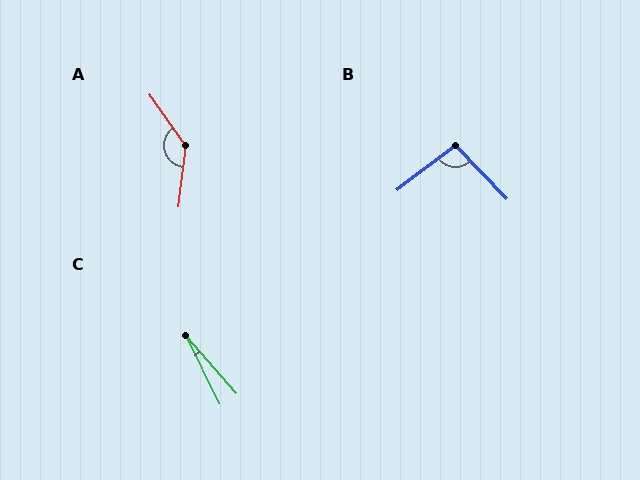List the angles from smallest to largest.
C (16°), B (97°), A (137°).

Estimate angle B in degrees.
Approximately 97 degrees.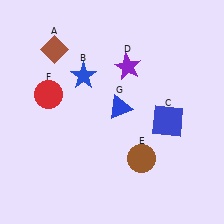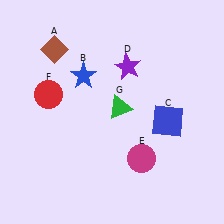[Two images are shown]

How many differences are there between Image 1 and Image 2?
There are 2 differences between the two images.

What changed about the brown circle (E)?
In Image 1, E is brown. In Image 2, it changed to magenta.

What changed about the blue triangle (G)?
In Image 1, G is blue. In Image 2, it changed to green.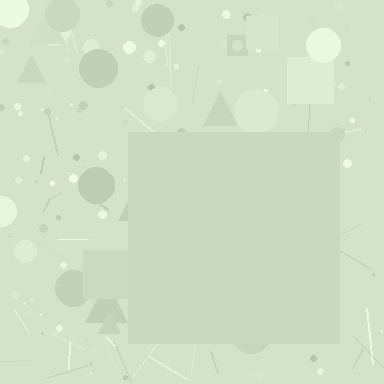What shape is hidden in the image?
A square is hidden in the image.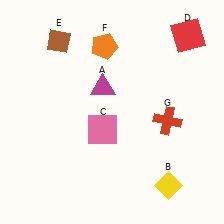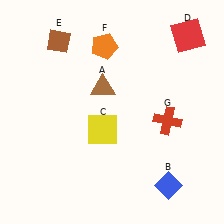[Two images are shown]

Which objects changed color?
A changed from magenta to brown. B changed from yellow to blue. C changed from pink to yellow.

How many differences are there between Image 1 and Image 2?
There are 3 differences between the two images.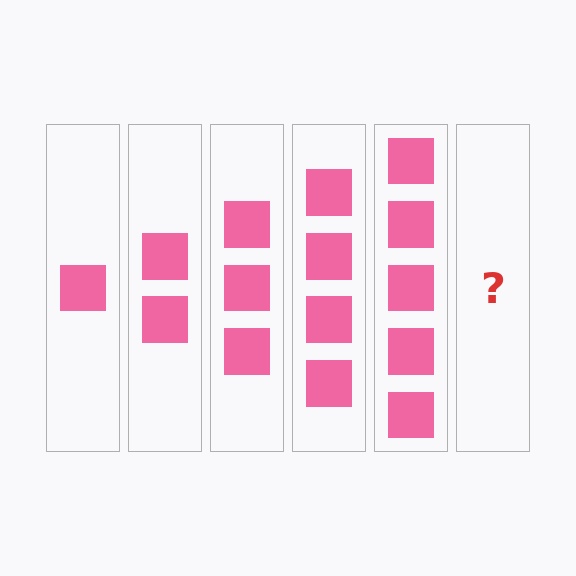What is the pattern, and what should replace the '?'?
The pattern is that each step adds one more square. The '?' should be 6 squares.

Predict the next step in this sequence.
The next step is 6 squares.